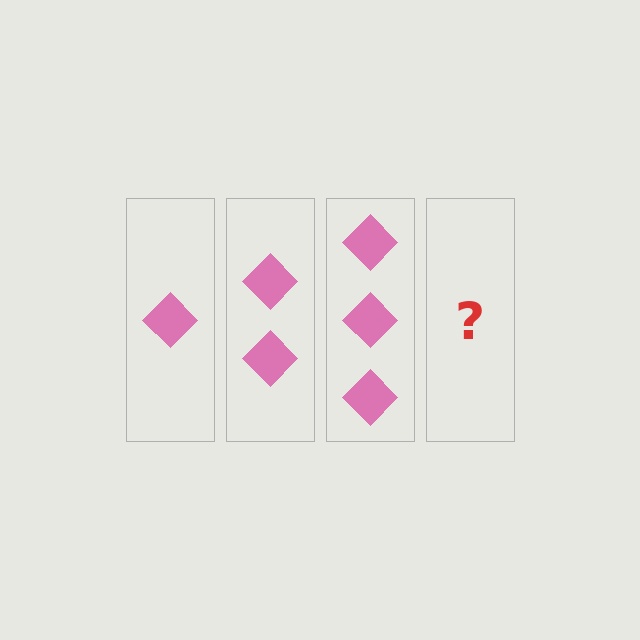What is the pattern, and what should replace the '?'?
The pattern is that each step adds one more diamond. The '?' should be 4 diamonds.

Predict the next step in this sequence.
The next step is 4 diamonds.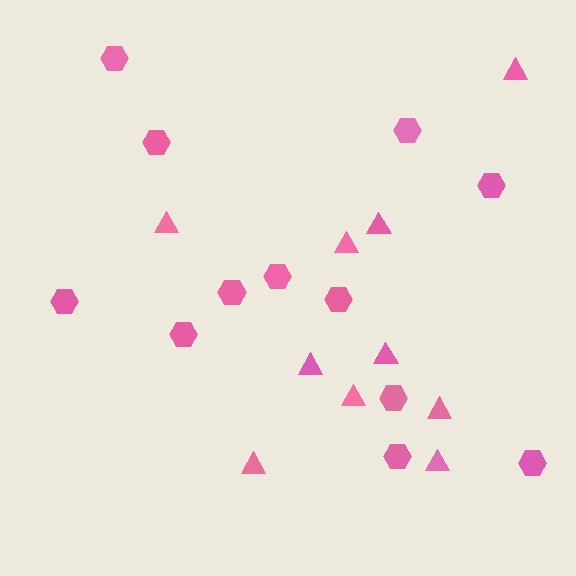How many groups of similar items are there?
There are 2 groups: one group of hexagons (12) and one group of triangles (10).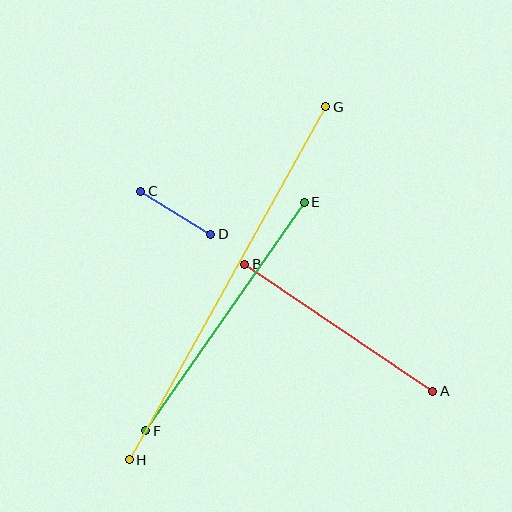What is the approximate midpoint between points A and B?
The midpoint is at approximately (339, 328) pixels.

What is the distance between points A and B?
The distance is approximately 227 pixels.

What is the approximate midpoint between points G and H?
The midpoint is at approximately (227, 283) pixels.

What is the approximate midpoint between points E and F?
The midpoint is at approximately (225, 316) pixels.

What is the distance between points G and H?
The distance is approximately 404 pixels.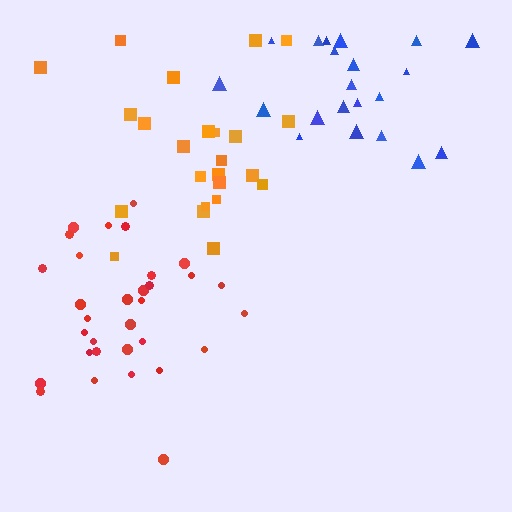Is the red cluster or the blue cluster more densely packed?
Red.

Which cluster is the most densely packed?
Red.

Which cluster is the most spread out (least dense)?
Blue.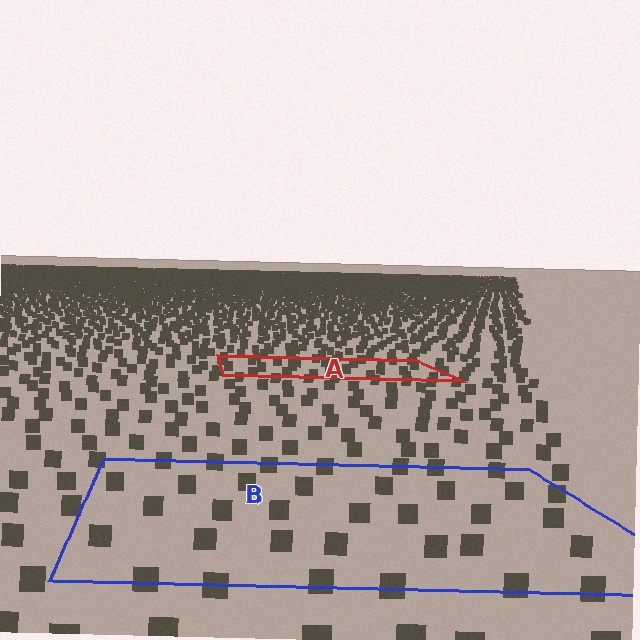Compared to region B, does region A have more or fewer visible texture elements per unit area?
Region A has more texture elements per unit area — they are packed more densely because it is farther away.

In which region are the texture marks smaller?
The texture marks are smaller in region A, because it is farther away.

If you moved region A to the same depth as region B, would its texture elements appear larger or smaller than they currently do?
They would appear larger. At a closer depth, the same texture elements are projected at a bigger on-screen size.